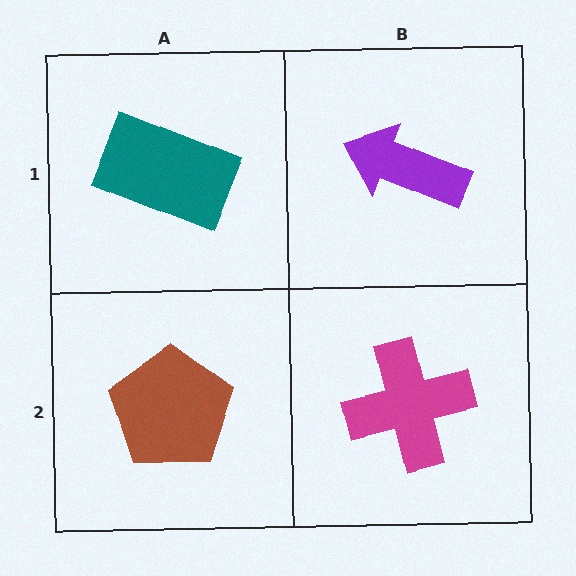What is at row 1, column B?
A purple arrow.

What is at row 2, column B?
A magenta cross.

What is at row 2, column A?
A brown pentagon.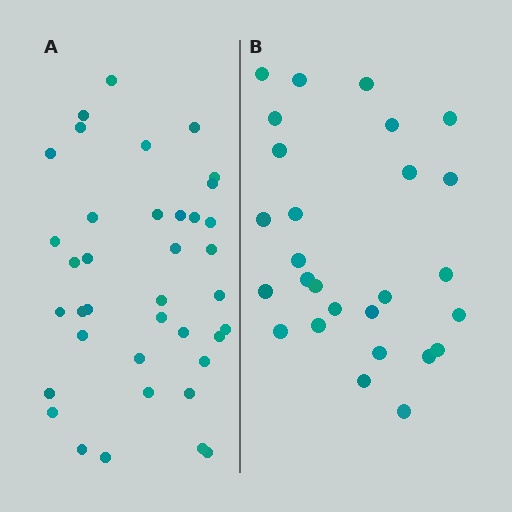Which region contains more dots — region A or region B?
Region A (the left region) has more dots.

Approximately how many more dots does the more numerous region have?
Region A has roughly 12 or so more dots than region B.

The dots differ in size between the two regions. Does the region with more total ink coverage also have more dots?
No. Region B has more total ink coverage because its dots are larger, but region A actually contains more individual dots. Total area can be misleading — the number of items is what matters here.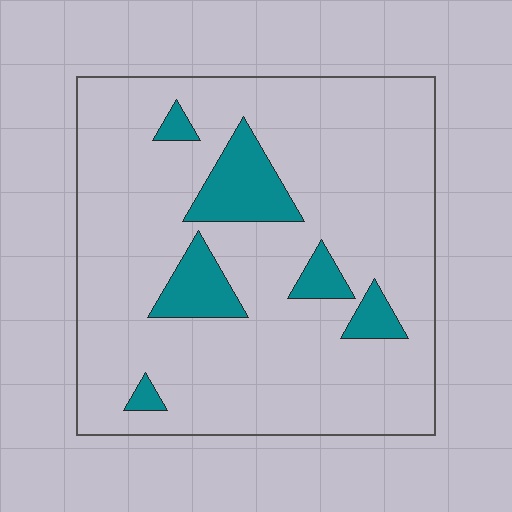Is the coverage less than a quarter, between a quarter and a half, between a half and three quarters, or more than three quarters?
Less than a quarter.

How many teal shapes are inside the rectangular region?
6.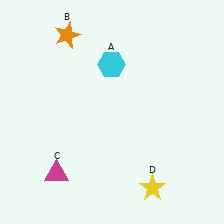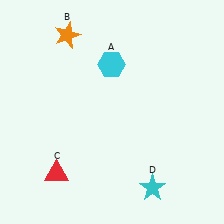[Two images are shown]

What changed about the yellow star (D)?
In Image 1, D is yellow. In Image 2, it changed to cyan.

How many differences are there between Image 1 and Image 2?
There are 2 differences between the two images.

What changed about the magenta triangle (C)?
In Image 1, C is magenta. In Image 2, it changed to red.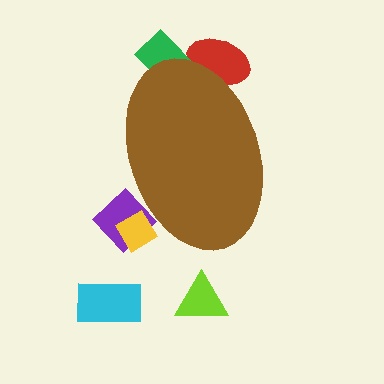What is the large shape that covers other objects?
A brown ellipse.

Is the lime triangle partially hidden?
No, the lime triangle is fully visible.